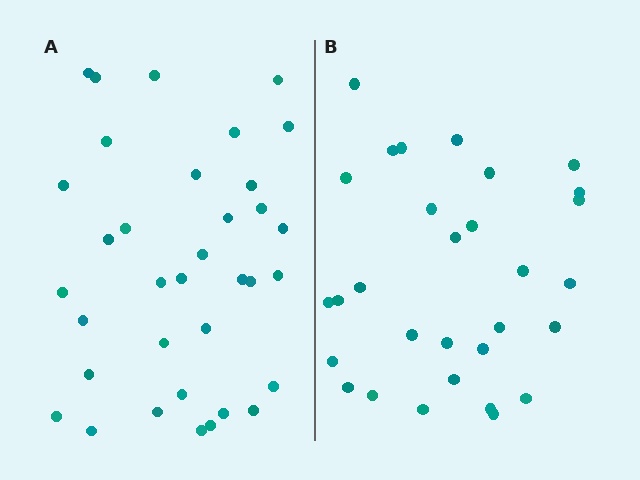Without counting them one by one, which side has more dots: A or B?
Region A (the left region) has more dots.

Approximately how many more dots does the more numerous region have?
Region A has about 5 more dots than region B.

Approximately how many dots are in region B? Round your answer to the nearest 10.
About 30 dots.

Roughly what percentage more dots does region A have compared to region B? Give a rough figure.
About 15% more.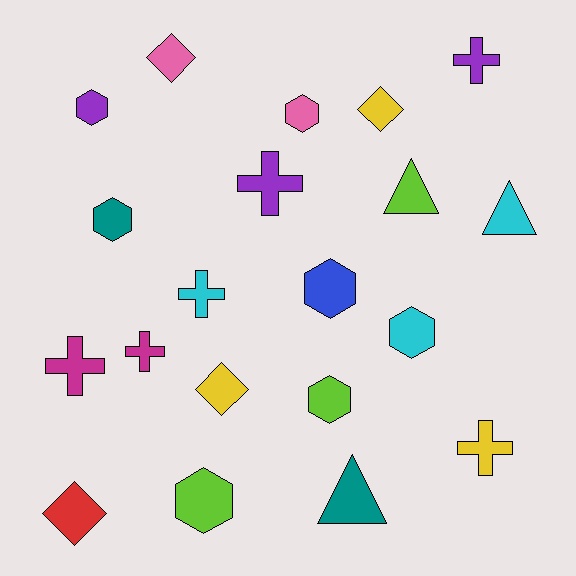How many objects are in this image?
There are 20 objects.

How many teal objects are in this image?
There are 2 teal objects.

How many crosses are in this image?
There are 6 crosses.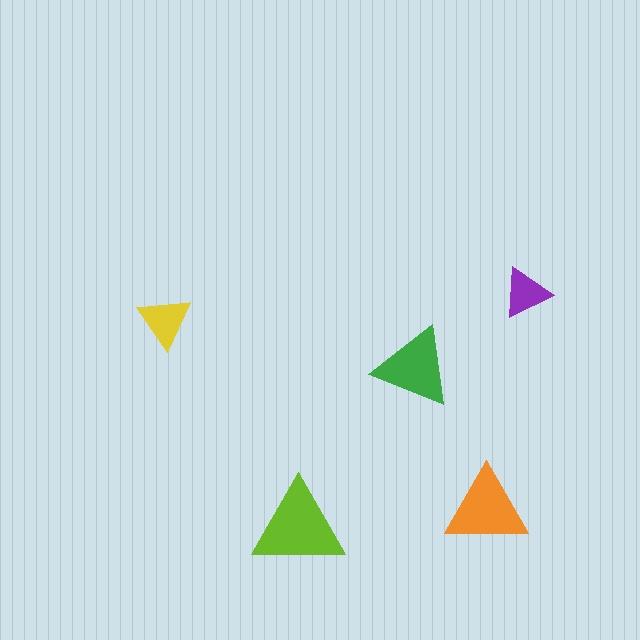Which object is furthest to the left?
The yellow triangle is leftmost.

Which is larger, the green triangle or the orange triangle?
The orange one.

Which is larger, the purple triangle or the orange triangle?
The orange one.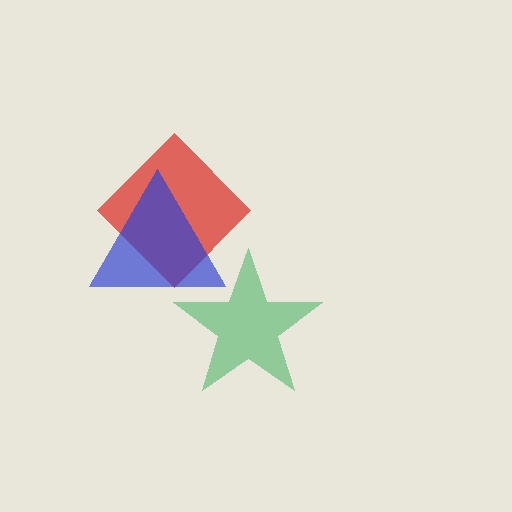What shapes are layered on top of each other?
The layered shapes are: a red diamond, a green star, a blue triangle.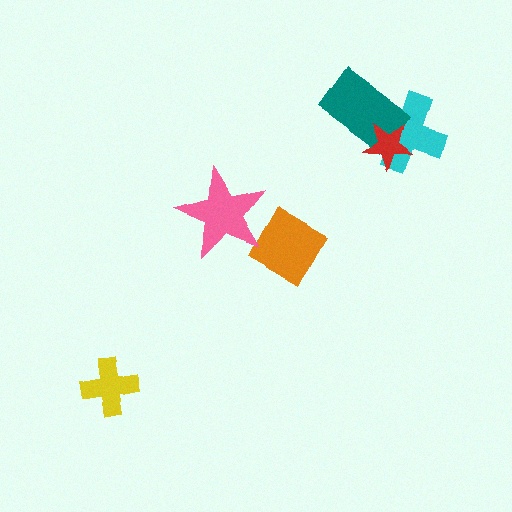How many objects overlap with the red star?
2 objects overlap with the red star.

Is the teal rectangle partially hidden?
Yes, it is partially covered by another shape.